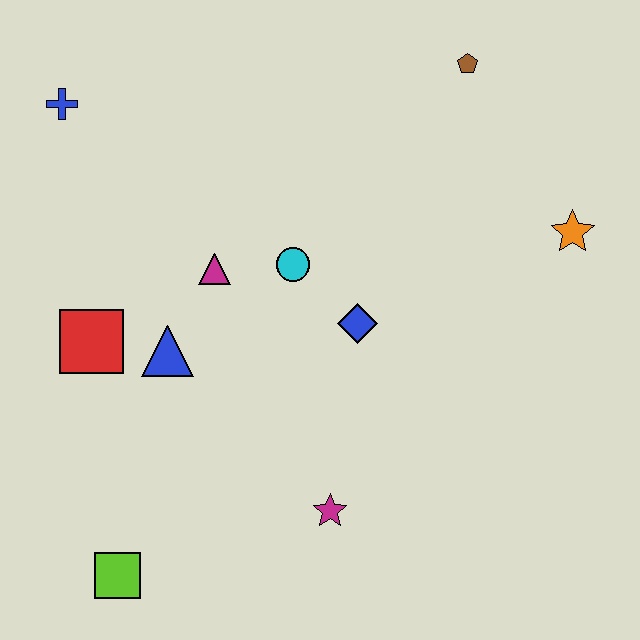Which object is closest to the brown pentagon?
The orange star is closest to the brown pentagon.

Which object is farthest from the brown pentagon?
The lime square is farthest from the brown pentagon.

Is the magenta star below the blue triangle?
Yes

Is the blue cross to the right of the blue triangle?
No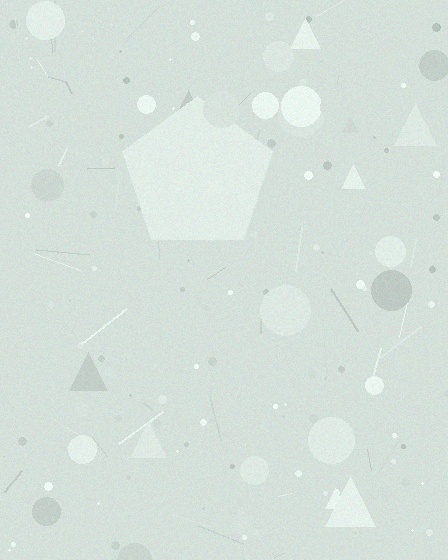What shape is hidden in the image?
A pentagon is hidden in the image.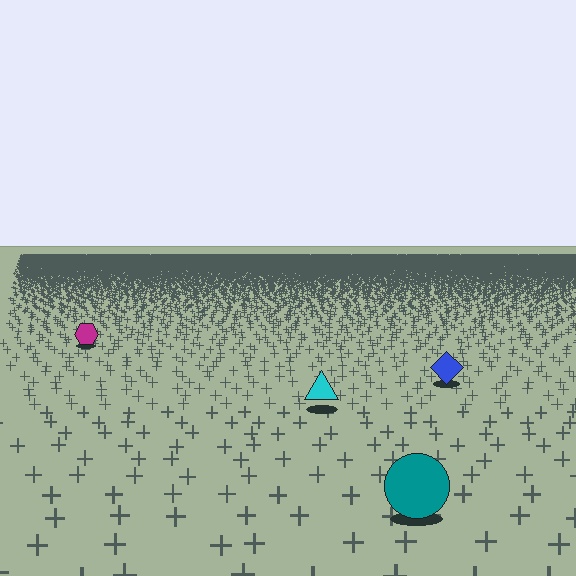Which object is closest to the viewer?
The teal circle is closest. The texture marks near it are larger and more spread out.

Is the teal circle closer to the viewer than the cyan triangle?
Yes. The teal circle is closer — you can tell from the texture gradient: the ground texture is coarser near it.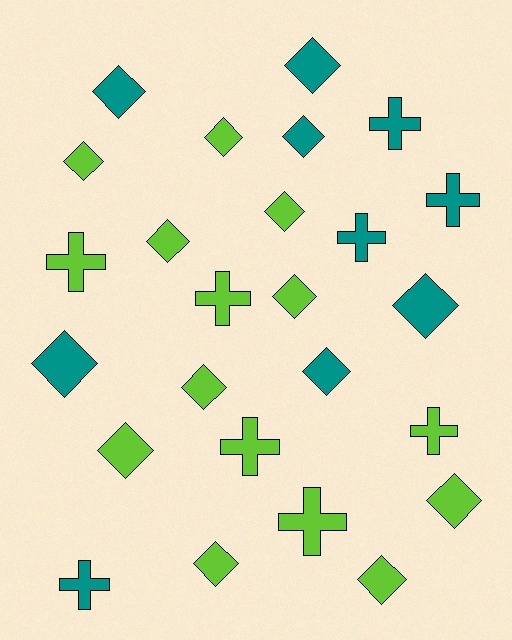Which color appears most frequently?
Lime, with 15 objects.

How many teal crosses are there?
There are 4 teal crosses.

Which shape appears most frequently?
Diamond, with 16 objects.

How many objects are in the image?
There are 25 objects.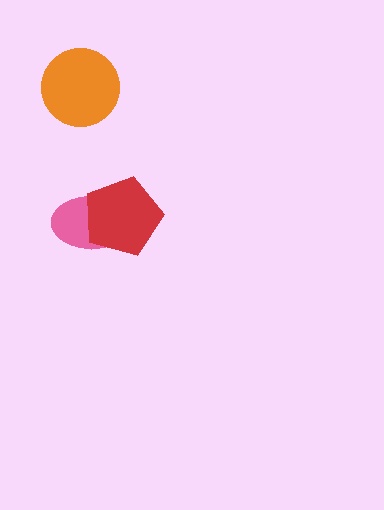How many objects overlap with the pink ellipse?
1 object overlaps with the pink ellipse.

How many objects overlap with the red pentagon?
1 object overlaps with the red pentagon.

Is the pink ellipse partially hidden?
Yes, it is partially covered by another shape.